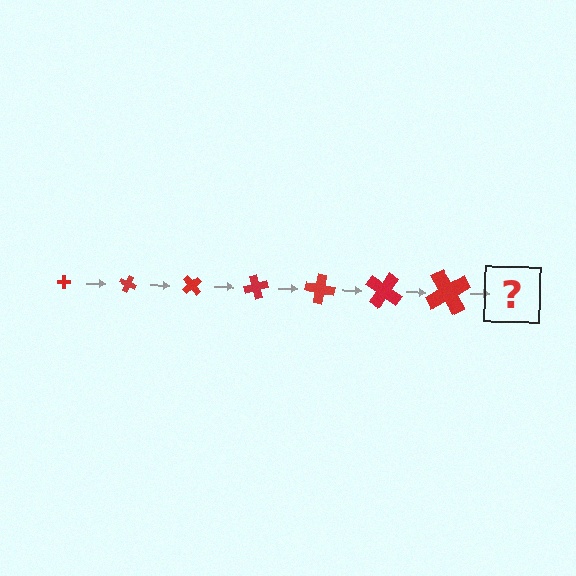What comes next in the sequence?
The next element should be a cross, larger than the previous one and rotated 175 degrees from the start.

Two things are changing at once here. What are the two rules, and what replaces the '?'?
The two rules are that the cross grows larger each step and it rotates 25 degrees each step. The '?' should be a cross, larger than the previous one and rotated 175 degrees from the start.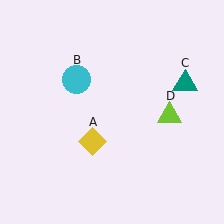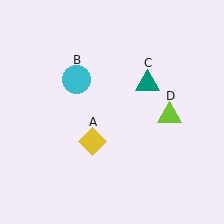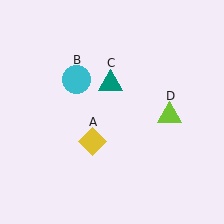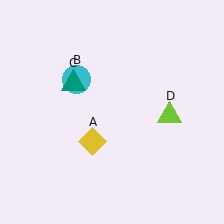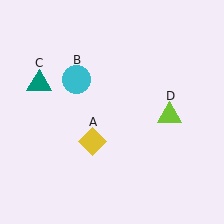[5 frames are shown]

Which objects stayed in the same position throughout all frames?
Yellow diamond (object A) and cyan circle (object B) and lime triangle (object D) remained stationary.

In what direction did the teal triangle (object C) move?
The teal triangle (object C) moved left.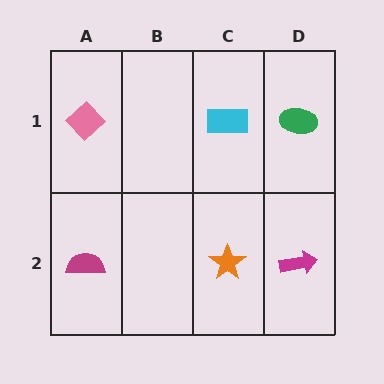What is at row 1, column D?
A green ellipse.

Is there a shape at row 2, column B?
No, that cell is empty.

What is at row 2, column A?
A magenta semicircle.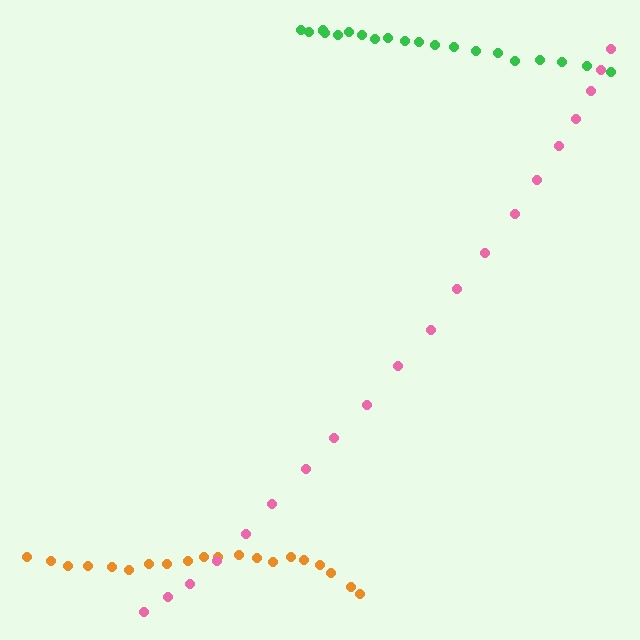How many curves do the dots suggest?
There are 3 distinct paths.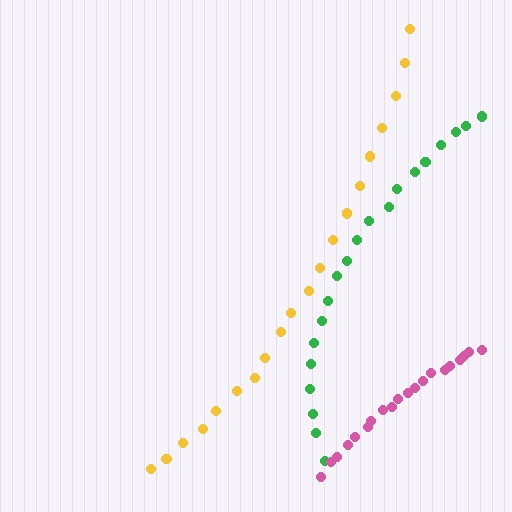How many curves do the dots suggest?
There are 3 distinct paths.